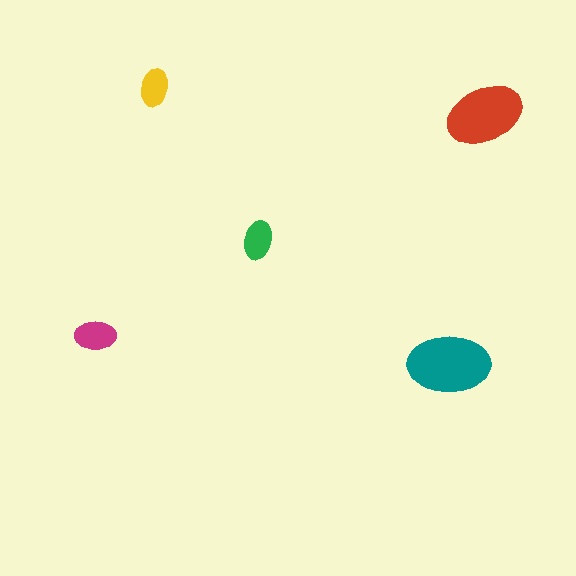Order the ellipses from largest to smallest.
the teal one, the red one, the magenta one, the green one, the yellow one.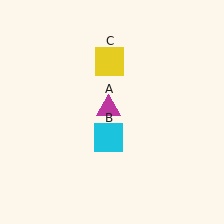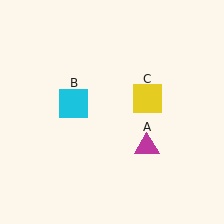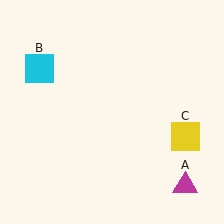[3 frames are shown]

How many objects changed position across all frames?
3 objects changed position: magenta triangle (object A), cyan square (object B), yellow square (object C).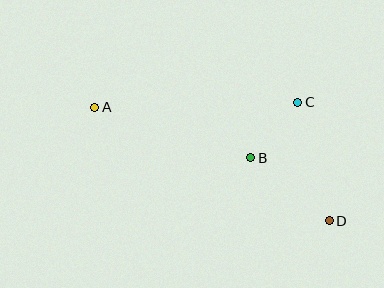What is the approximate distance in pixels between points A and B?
The distance between A and B is approximately 164 pixels.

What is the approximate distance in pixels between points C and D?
The distance between C and D is approximately 123 pixels.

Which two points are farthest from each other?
Points A and D are farthest from each other.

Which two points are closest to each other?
Points B and C are closest to each other.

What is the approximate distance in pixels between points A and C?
The distance between A and C is approximately 203 pixels.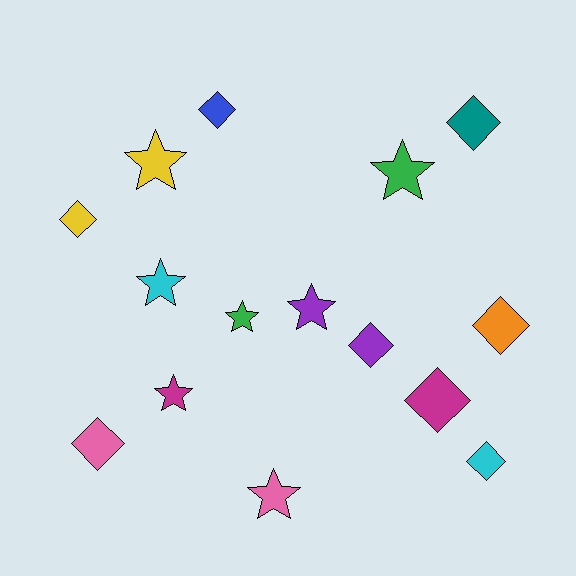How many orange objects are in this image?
There is 1 orange object.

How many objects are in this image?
There are 15 objects.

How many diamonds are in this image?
There are 8 diamonds.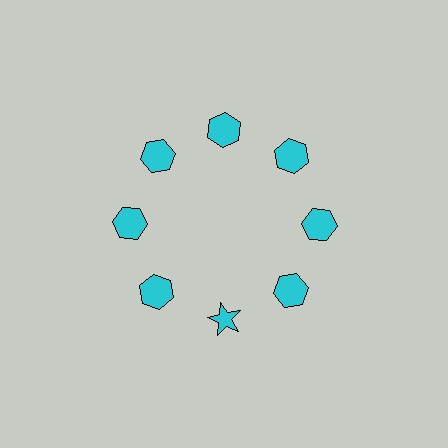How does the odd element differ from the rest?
It has a different shape: star instead of hexagon.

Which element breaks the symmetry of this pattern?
The cyan star at roughly the 6 o'clock position breaks the symmetry. All other shapes are cyan hexagons.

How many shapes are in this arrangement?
There are 8 shapes arranged in a ring pattern.